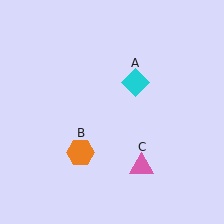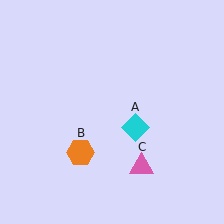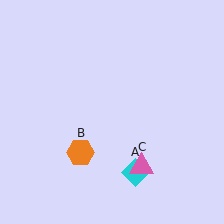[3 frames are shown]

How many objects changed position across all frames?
1 object changed position: cyan diamond (object A).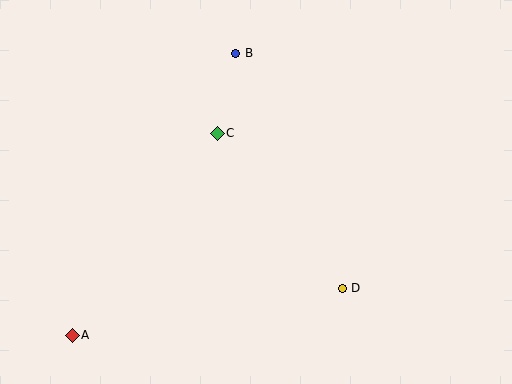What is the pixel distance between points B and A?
The distance between B and A is 326 pixels.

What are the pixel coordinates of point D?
Point D is at (342, 288).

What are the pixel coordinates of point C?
Point C is at (217, 133).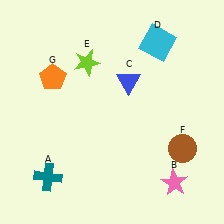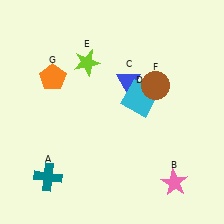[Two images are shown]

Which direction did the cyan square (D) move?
The cyan square (D) moved down.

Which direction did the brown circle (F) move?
The brown circle (F) moved up.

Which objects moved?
The objects that moved are: the cyan square (D), the brown circle (F).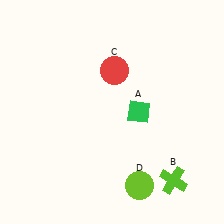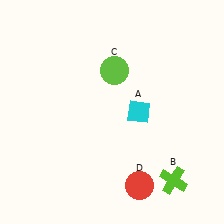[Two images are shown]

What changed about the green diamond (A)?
In Image 1, A is green. In Image 2, it changed to cyan.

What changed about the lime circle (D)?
In Image 1, D is lime. In Image 2, it changed to red.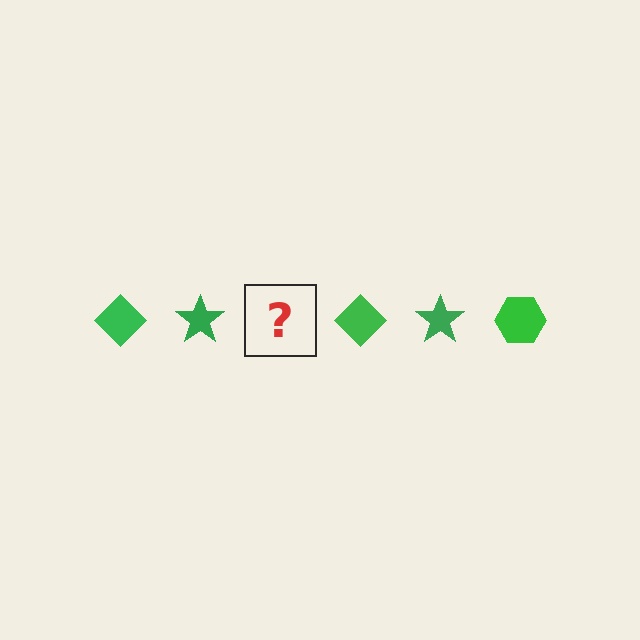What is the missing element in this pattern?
The missing element is a green hexagon.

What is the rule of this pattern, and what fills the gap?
The rule is that the pattern cycles through diamond, star, hexagon shapes in green. The gap should be filled with a green hexagon.